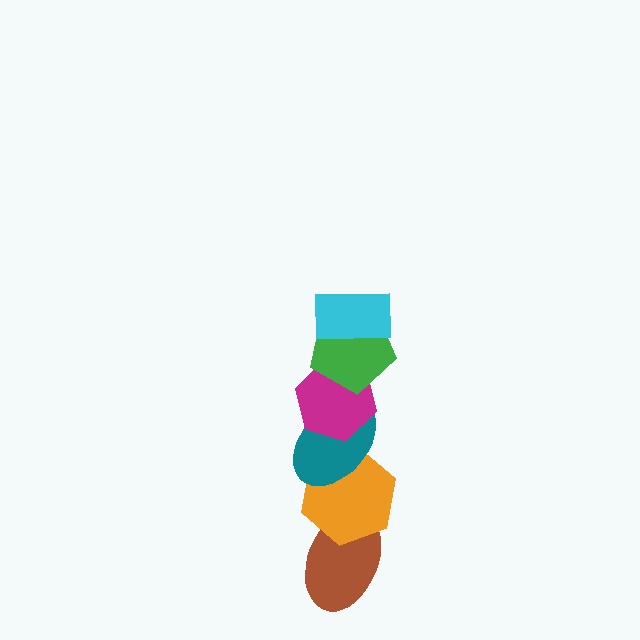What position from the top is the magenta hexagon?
The magenta hexagon is 3rd from the top.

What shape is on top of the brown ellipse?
The orange hexagon is on top of the brown ellipse.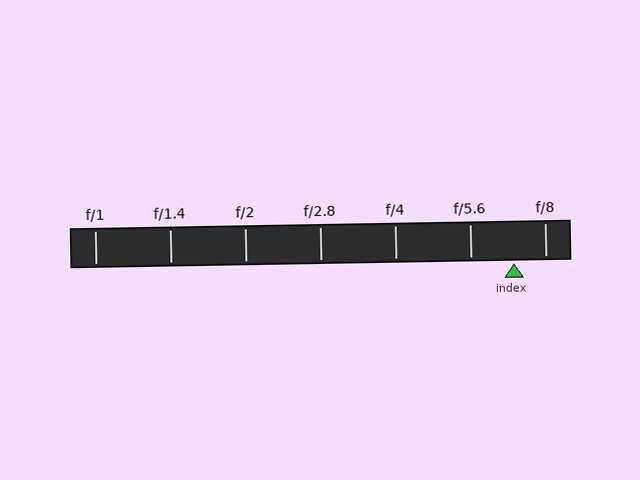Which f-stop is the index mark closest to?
The index mark is closest to f/8.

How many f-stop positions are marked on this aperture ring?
There are 7 f-stop positions marked.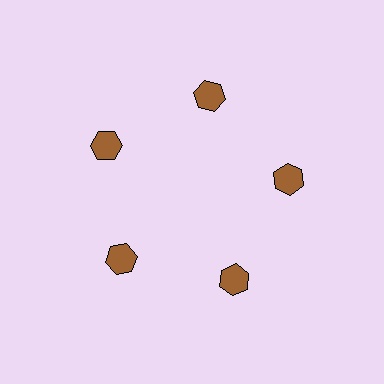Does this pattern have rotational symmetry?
Yes, this pattern has 5-fold rotational symmetry. It looks the same after rotating 72 degrees around the center.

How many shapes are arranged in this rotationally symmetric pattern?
There are 5 shapes, arranged in 5 groups of 1.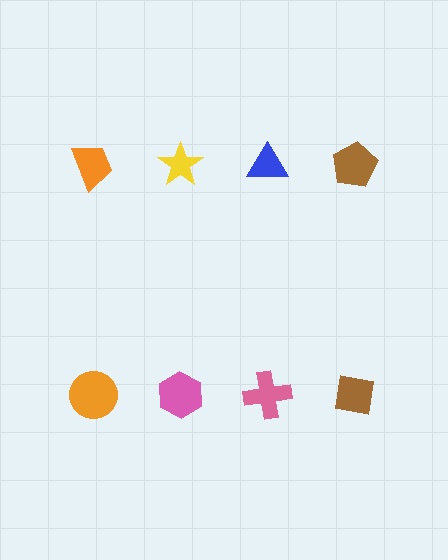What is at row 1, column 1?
An orange trapezoid.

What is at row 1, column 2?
A yellow star.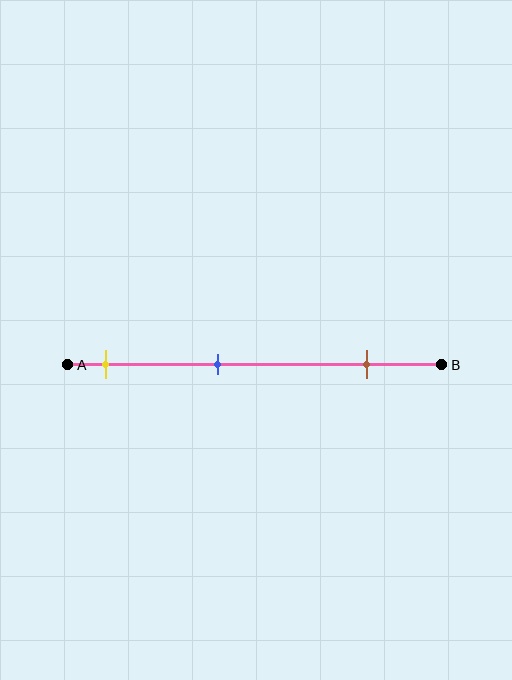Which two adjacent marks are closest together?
The yellow and blue marks are the closest adjacent pair.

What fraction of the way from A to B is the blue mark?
The blue mark is approximately 40% (0.4) of the way from A to B.